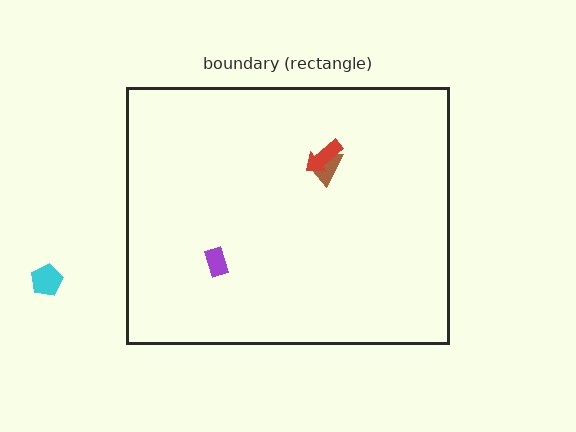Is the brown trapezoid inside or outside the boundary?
Inside.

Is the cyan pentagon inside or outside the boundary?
Outside.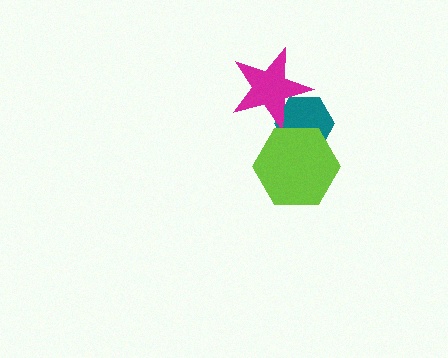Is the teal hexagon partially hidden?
Yes, it is partially covered by another shape.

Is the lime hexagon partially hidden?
No, no other shape covers it.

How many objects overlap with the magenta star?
1 object overlaps with the magenta star.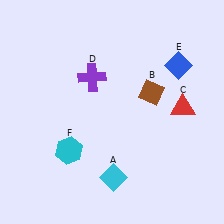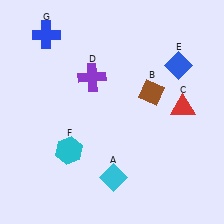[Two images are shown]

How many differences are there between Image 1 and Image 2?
There is 1 difference between the two images.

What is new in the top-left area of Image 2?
A blue cross (G) was added in the top-left area of Image 2.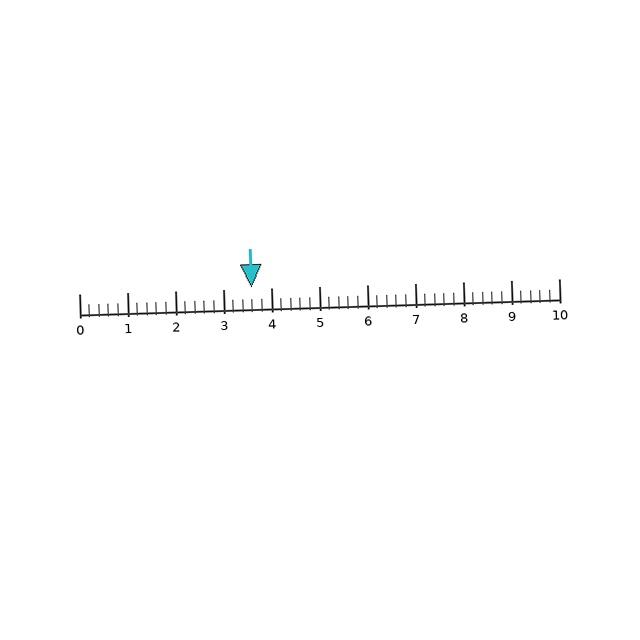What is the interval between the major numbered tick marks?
The major tick marks are spaced 1 units apart.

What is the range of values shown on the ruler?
The ruler shows values from 0 to 10.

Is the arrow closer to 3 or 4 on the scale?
The arrow is closer to 4.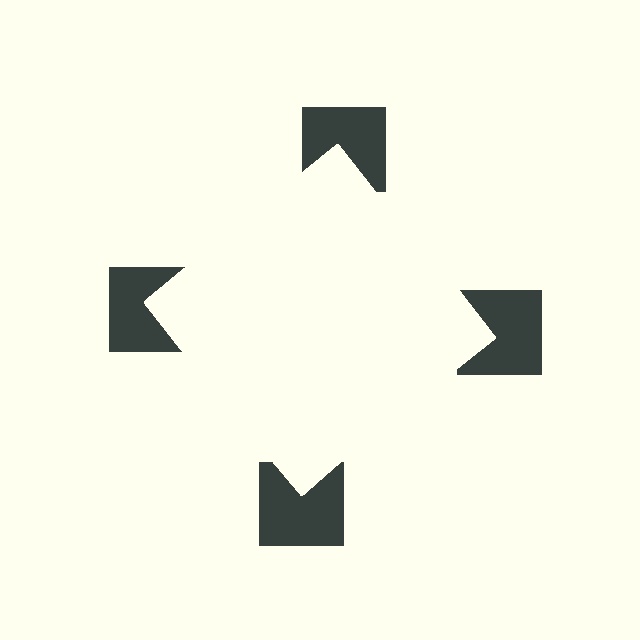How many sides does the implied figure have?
4 sides.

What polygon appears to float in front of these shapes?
An illusory square — its edges are inferred from the aligned wedge cuts in the notched squares, not physically drawn.